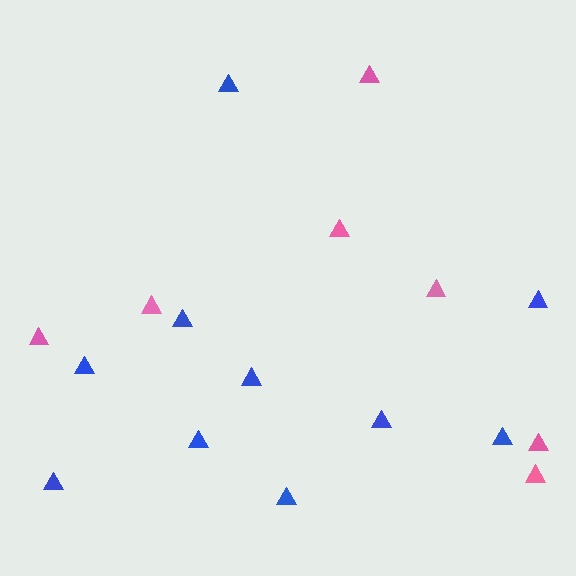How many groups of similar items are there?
There are 2 groups: one group of pink triangles (7) and one group of blue triangles (10).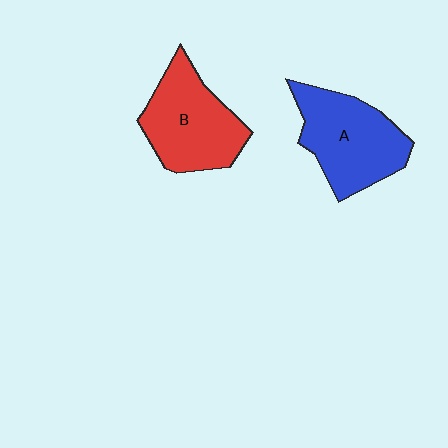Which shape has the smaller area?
Shape B (red).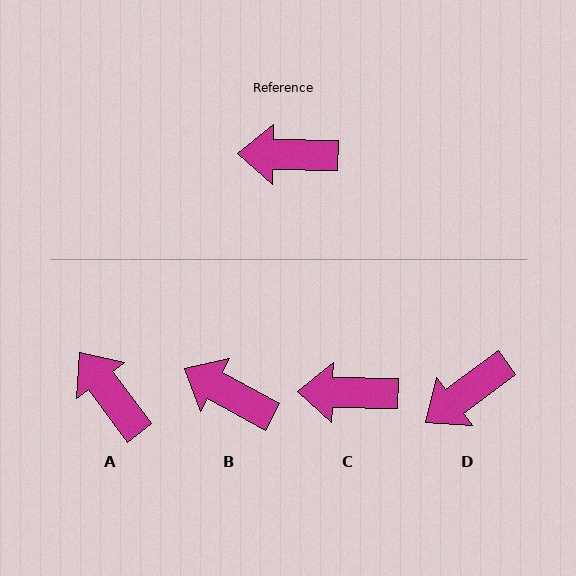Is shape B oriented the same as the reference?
No, it is off by about 27 degrees.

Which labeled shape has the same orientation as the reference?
C.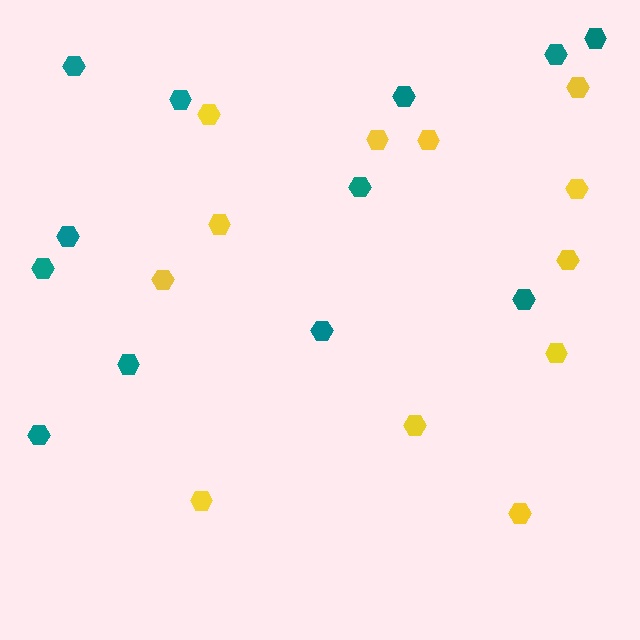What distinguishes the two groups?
There are 2 groups: one group of yellow hexagons (12) and one group of teal hexagons (12).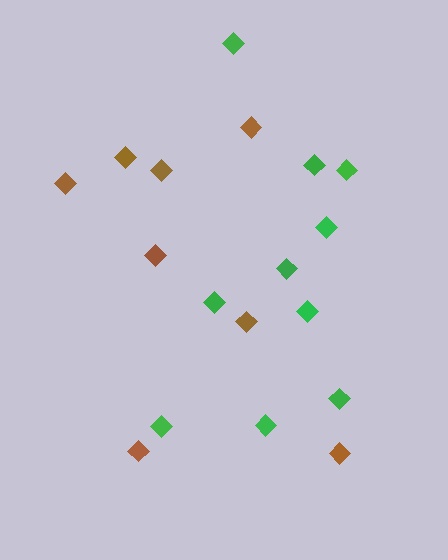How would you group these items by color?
There are 2 groups: one group of green diamonds (10) and one group of brown diamonds (8).